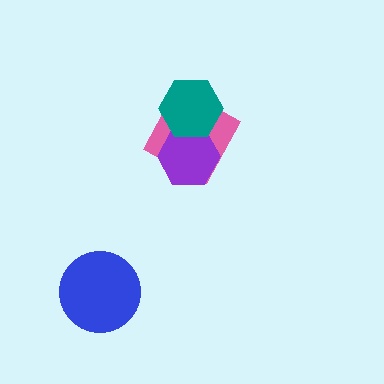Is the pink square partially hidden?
Yes, it is partially covered by another shape.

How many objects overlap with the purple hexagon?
2 objects overlap with the purple hexagon.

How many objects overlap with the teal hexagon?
2 objects overlap with the teal hexagon.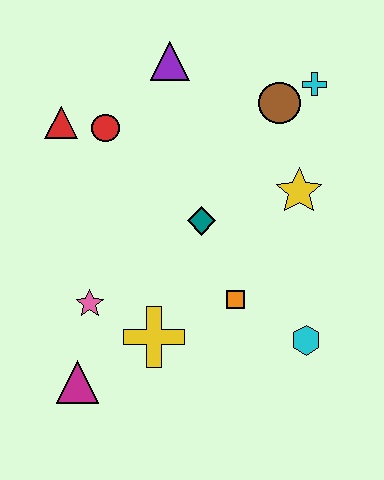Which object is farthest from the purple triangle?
The magenta triangle is farthest from the purple triangle.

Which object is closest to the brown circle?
The cyan cross is closest to the brown circle.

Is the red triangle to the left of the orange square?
Yes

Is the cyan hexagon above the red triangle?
No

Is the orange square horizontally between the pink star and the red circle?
No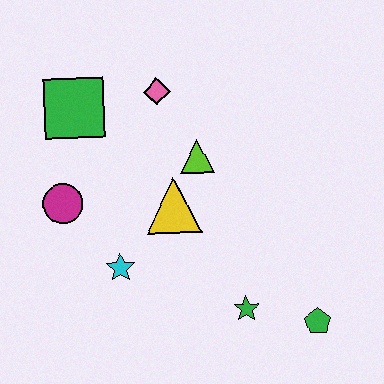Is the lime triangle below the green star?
No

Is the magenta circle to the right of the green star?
No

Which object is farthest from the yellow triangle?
The green pentagon is farthest from the yellow triangle.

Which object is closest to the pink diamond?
The lime triangle is closest to the pink diamond.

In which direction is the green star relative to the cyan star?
The green star is to the right of the cyan star.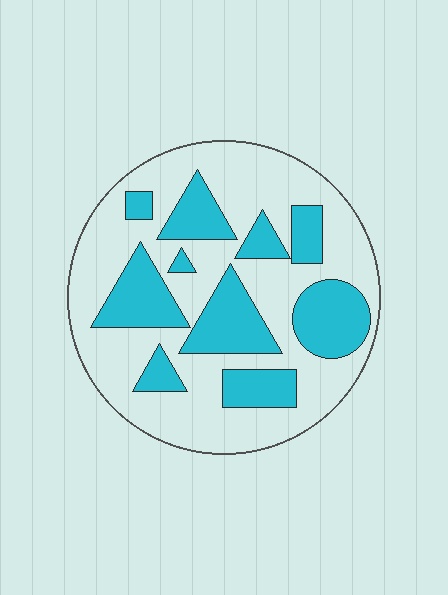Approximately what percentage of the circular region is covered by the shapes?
Approximately 35%.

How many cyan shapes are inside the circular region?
10.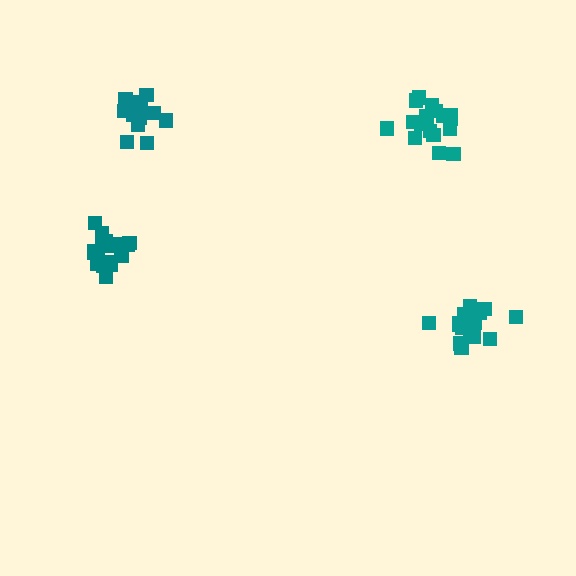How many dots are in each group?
Group 1: 17 dots, Group 2: 20 dots, Group 3: 17 dots, Group 4: 15 dots (69 total).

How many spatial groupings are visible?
There are 4 spatial groupings.